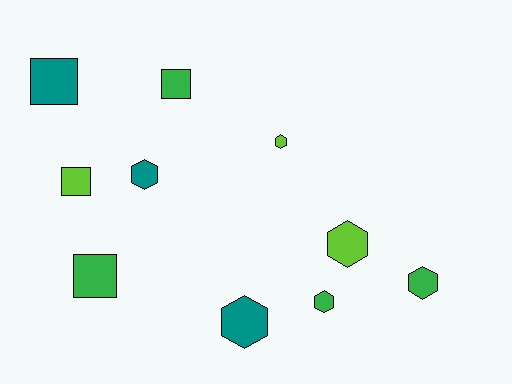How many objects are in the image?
There are 10 objects.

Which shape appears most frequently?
Hexagon, with 6 objects.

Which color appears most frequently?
Green, with 4 objects.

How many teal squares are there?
There is 1 teal square.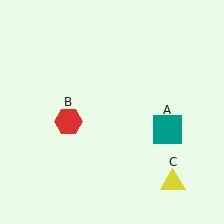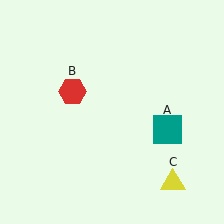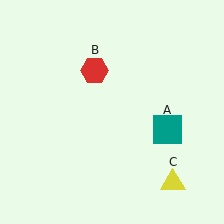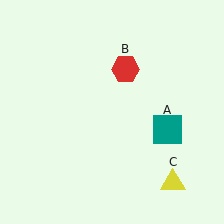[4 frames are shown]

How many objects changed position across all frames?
1 object changed position: red hexagon (object B).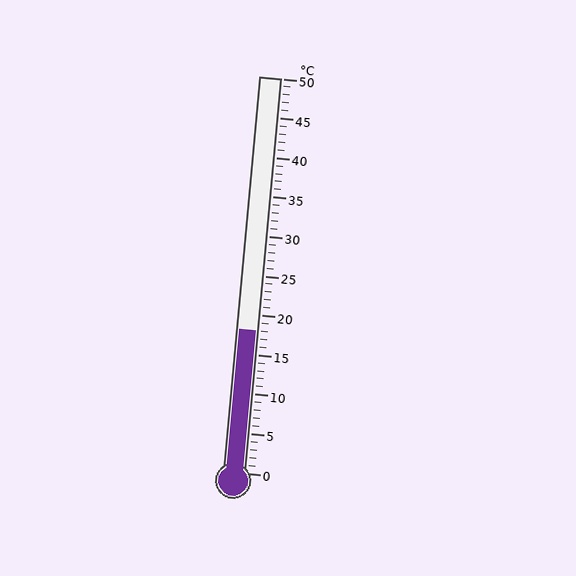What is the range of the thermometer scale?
The thermometer scale ranges from 0°C to 50°C.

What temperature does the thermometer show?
The thermometer shows approximately 18°C.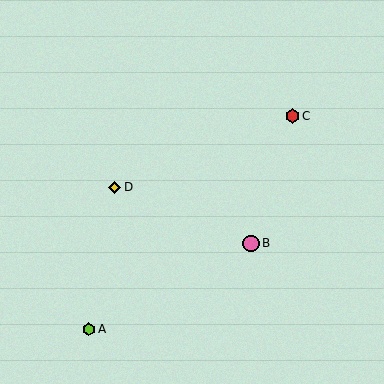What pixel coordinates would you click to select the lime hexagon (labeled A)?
Click at (89, 329) to select the lime hexagon A.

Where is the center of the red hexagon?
The center of the red hexagon is at (292, 116).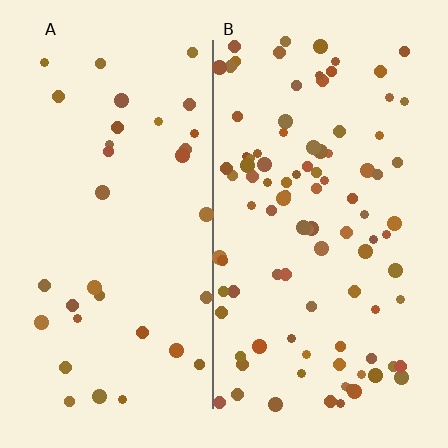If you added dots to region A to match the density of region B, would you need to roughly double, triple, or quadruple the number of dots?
Approximately triple.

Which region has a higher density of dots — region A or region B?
B (the right).